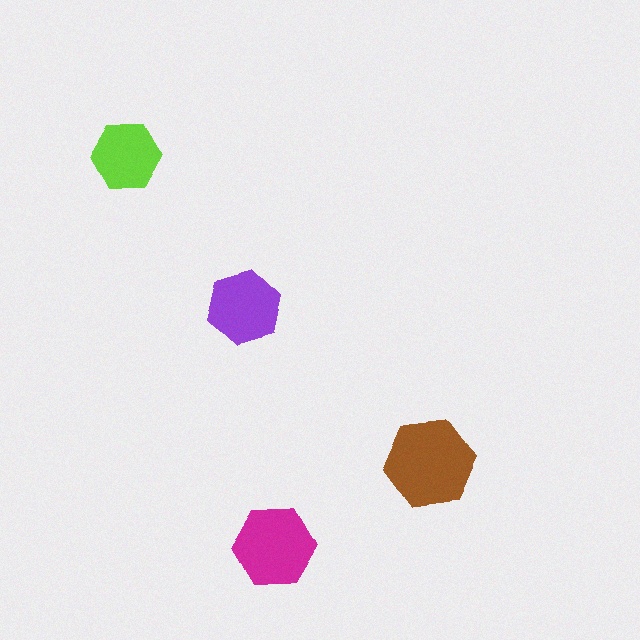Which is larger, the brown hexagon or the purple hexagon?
The brown one.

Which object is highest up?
The lime hexagon is topmost.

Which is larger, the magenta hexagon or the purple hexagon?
The magenta one.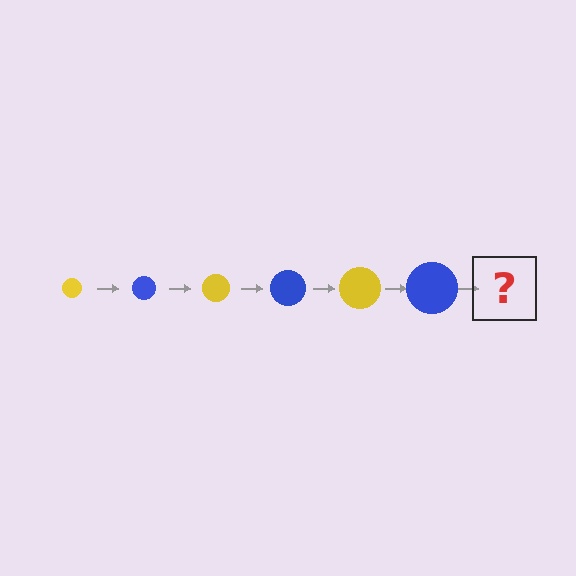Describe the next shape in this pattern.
It should be a yellow circle, larger than the previous one.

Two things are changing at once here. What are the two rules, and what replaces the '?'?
The two rules are that the circle grows larger each step and the color cycles through yellow and blue. The '?' should be a yellow circle, larger than the previous one.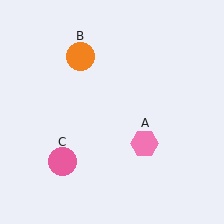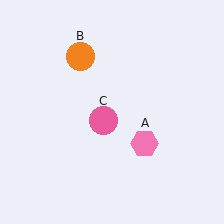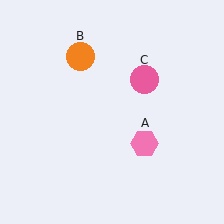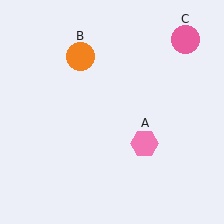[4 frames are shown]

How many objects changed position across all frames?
1 object changed position: pink circle (object C).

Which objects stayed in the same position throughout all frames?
Pink hexagon (object A) and orange circle (object B) remained stationary.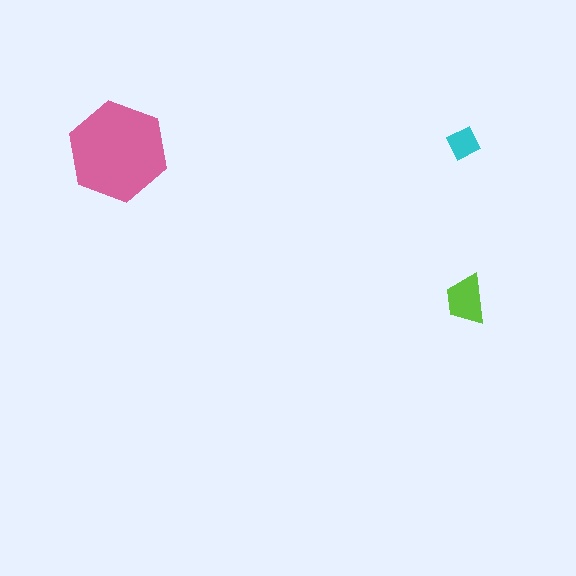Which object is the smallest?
The cyan diamond.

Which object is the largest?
The pink hexagon.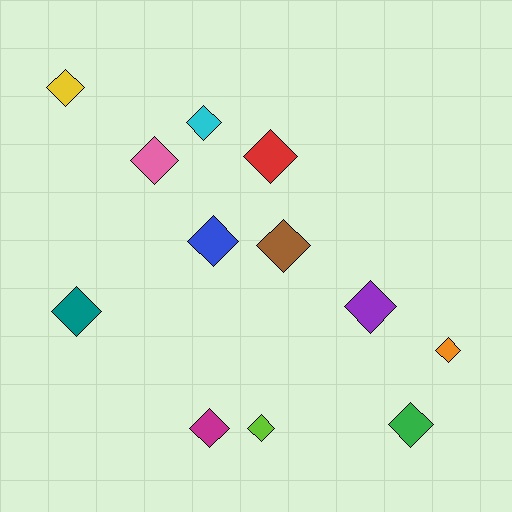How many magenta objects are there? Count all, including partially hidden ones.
There is 1 magenta object.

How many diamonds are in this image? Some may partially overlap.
There are 12 diamonds.